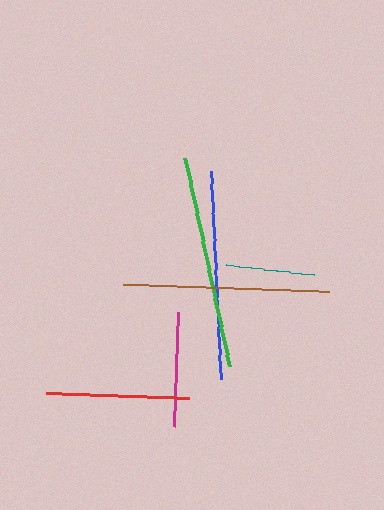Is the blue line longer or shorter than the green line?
The green line is longer than the blue line.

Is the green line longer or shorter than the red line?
The green line is longer than the red line.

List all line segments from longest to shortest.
From longest to shortest: green, blue, brown, red, magenta, teal.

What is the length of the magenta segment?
The magenta segment is approximately 115 pixels long.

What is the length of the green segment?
The green segment is approximately 213 pixels long.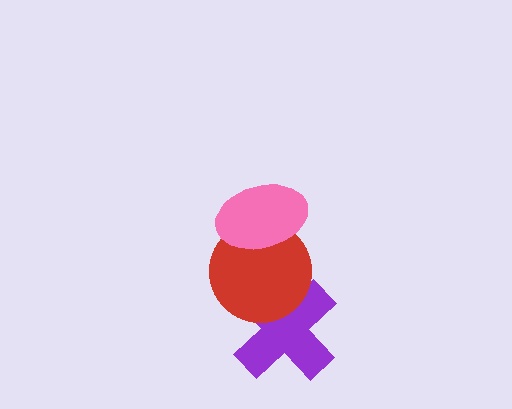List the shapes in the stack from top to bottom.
From top to bottom: the pink ellipse, the red circle, the purple cross.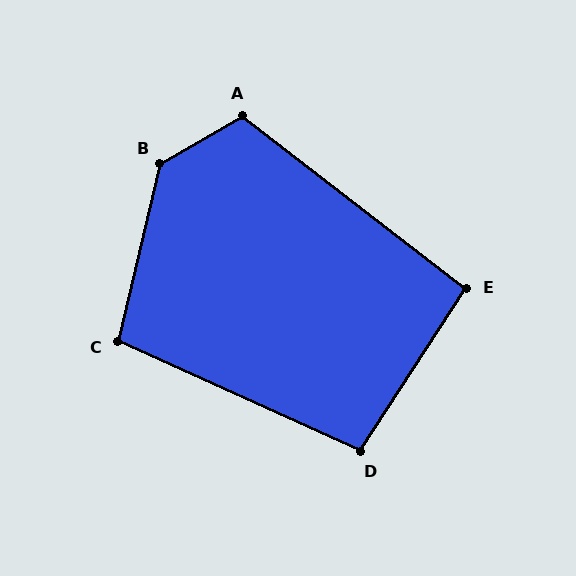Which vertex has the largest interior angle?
B, at approximately 134 degrees.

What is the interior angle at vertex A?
Approximately 112 degrees (obtuse).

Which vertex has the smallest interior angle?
E, at approximately 95 degrees.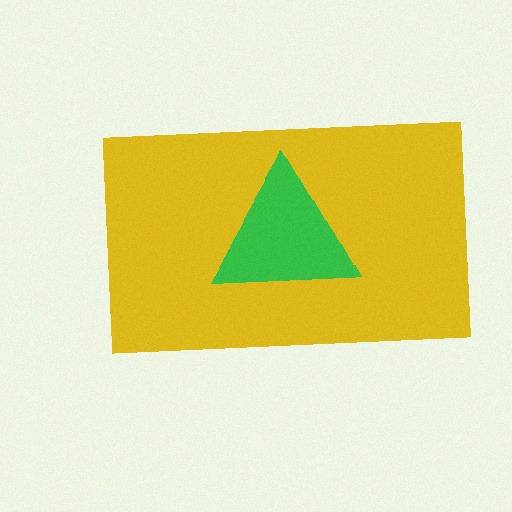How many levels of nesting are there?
2.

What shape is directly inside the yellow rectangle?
The green triangle.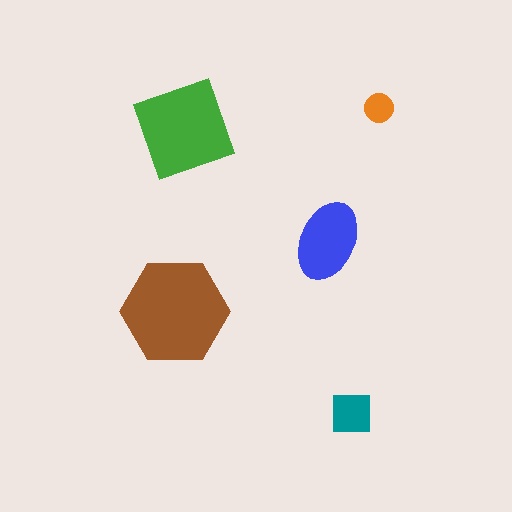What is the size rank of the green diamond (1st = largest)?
2nd.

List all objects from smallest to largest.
The orange circle, the teal square, the blue ellipse, the green diamond, the brown hexagon.